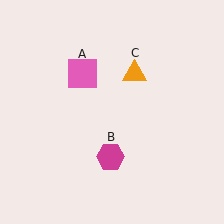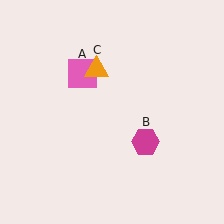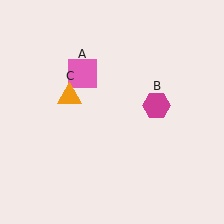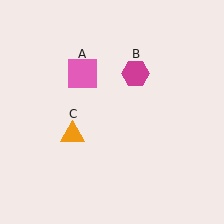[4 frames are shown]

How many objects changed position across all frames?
2 objects changed position: magenta hexagon (object B), orange triangle (object C).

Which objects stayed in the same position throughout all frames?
Pink square (object A) remained stationary.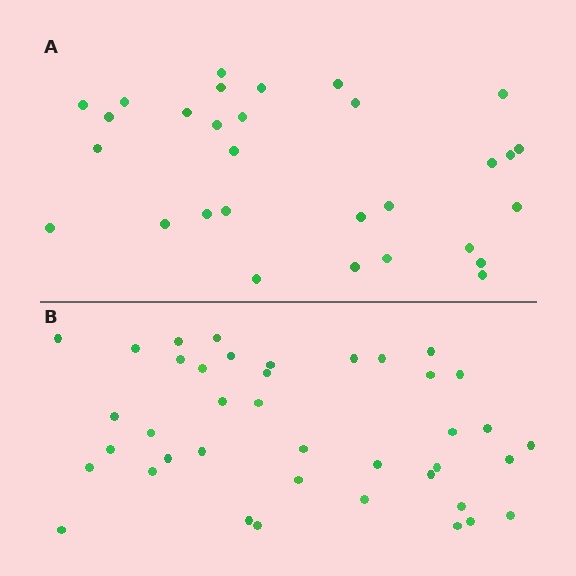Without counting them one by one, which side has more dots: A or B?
Region B (the bottom region) has more dots.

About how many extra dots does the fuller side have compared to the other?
Region B has roughly 10 or so more dots than region A.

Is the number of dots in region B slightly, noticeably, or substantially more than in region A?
Region B has noticeably more, but not dramatically so. The ratio is roughly 1.3 to 1.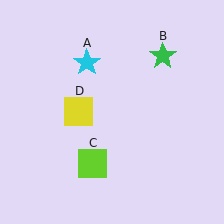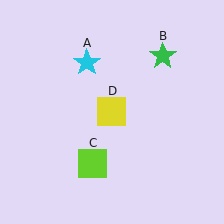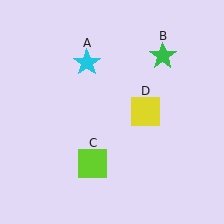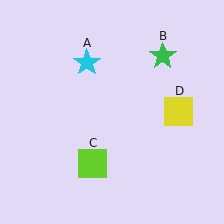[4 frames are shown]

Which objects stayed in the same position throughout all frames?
Cyan star (object A) and green star (object B) and lime square (object C) remained stationary.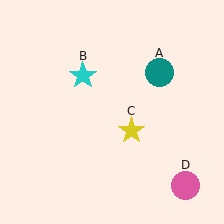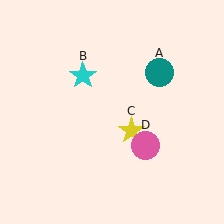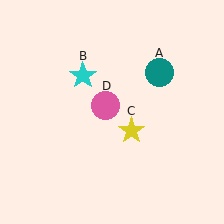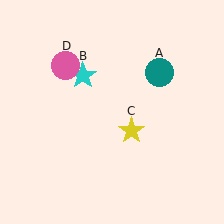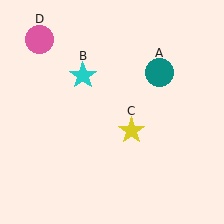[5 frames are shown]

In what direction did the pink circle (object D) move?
The pink circle (object D) moved up and to the left.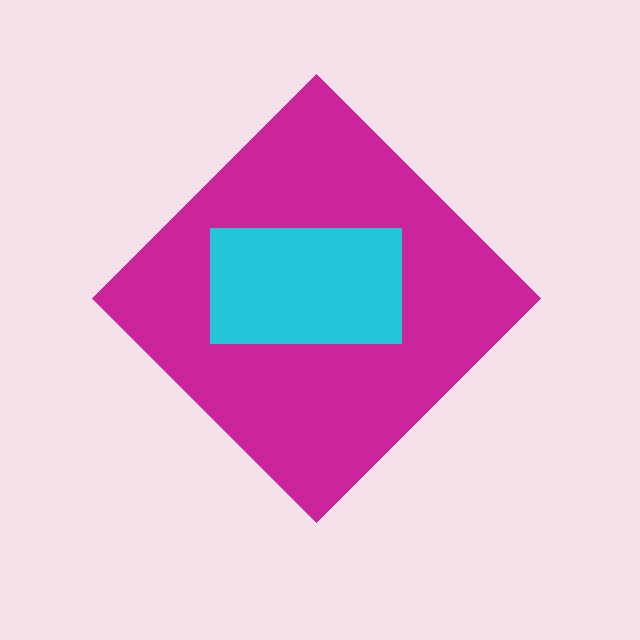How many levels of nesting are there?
2.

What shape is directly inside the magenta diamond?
The cyan rectangle.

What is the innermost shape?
The cyan rectangle.